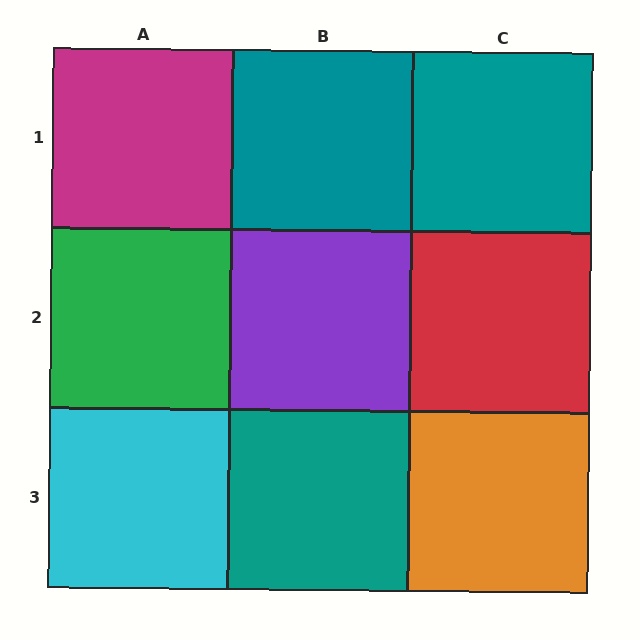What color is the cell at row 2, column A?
Green.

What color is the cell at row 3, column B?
Teal.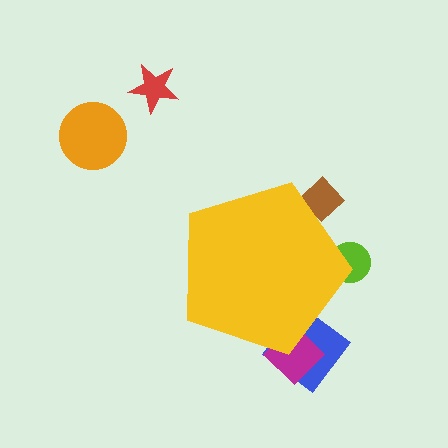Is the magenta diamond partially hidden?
Yes, the magenta diamond is partially hidden behind the yellow pentagon.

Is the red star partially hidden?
No, the red star is fully visible.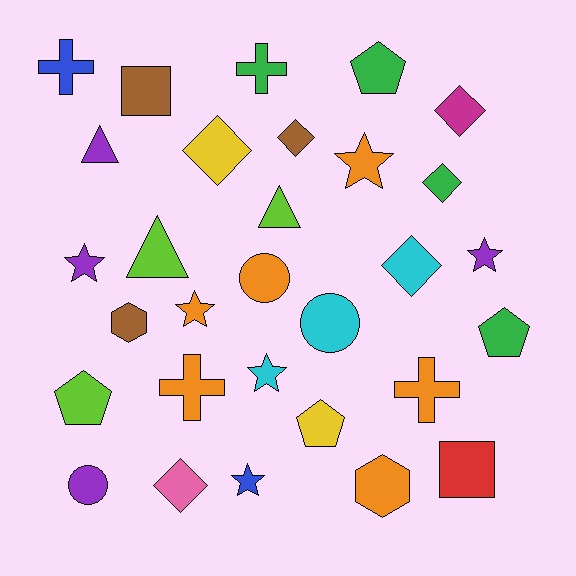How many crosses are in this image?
There are 4 crosses.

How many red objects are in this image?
There is 1 red object.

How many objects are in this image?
There are 30 objects.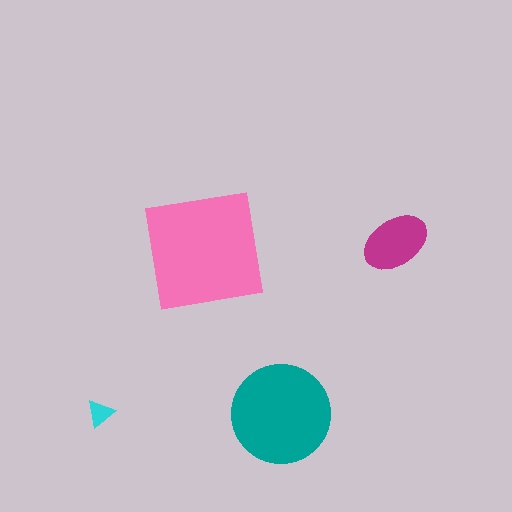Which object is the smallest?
The cyan triangle.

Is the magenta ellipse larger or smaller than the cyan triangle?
Larger.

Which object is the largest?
The pink square.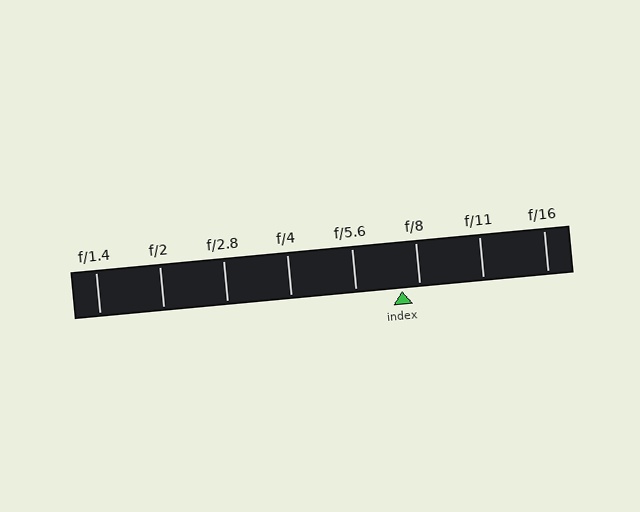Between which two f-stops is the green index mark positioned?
The index mark is between f/5.6 and f/8.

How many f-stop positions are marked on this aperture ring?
There are 8 f-stop positions marked.